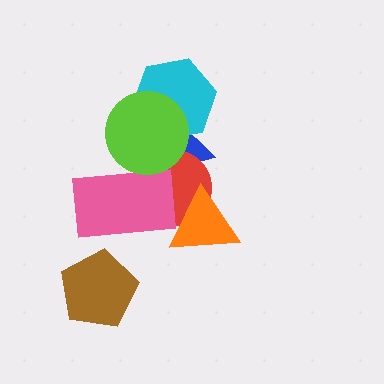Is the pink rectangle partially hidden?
Yes, it is partially covered by another shape.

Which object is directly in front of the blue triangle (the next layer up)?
The red circle is directly in front of the blue triangle.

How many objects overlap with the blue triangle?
3 objects overlap with the blue triangle.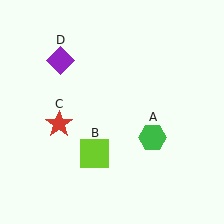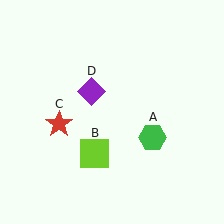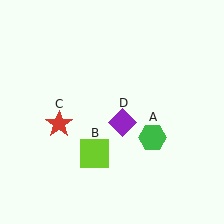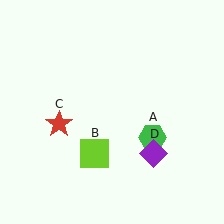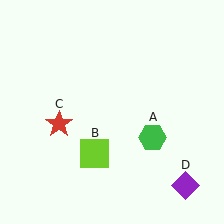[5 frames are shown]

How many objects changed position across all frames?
1 object changed position: purple diamond (object D).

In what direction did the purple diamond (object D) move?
The purple diamond (object D) moved down and to the right.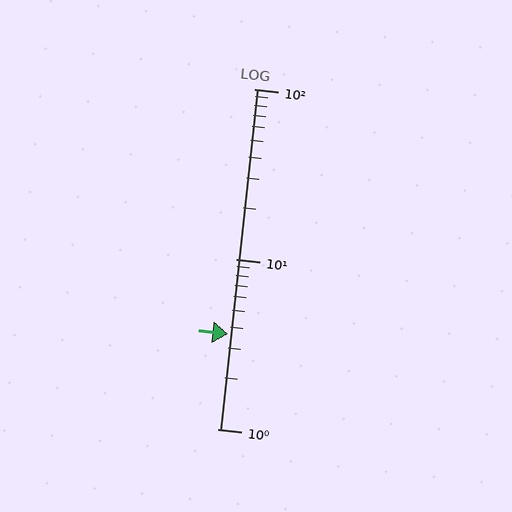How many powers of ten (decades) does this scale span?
The scale spans 2 decades, from 1 to 100.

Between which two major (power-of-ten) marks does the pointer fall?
The pointer is between 1 and 10.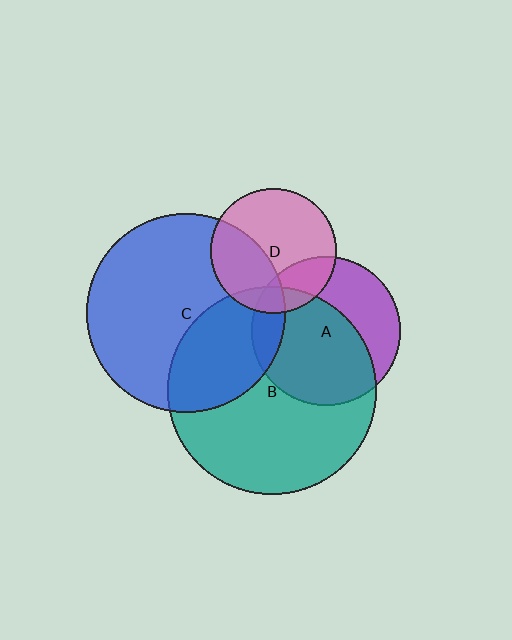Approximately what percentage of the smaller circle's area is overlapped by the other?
Approximately 25%.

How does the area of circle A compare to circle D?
Approximately 1.4 times.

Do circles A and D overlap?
Yes.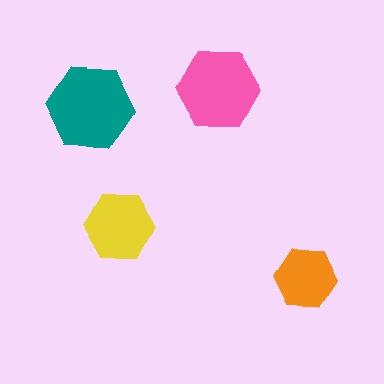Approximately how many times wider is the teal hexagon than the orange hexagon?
About 1.5 times wider.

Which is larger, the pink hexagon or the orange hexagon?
The pink one.